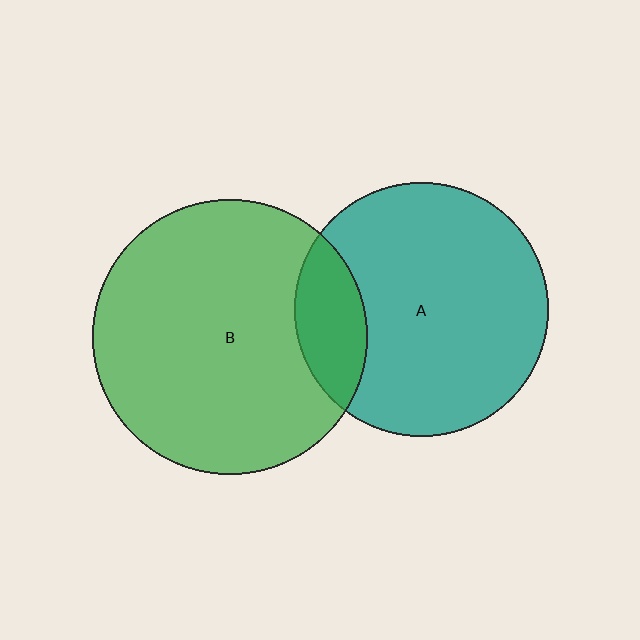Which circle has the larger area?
Circle B (green).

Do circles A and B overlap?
Yes.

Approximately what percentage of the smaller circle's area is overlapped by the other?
Approximately 15%.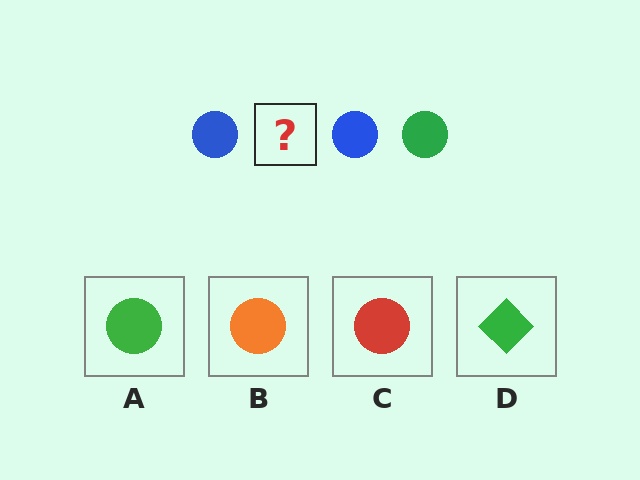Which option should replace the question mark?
Option A.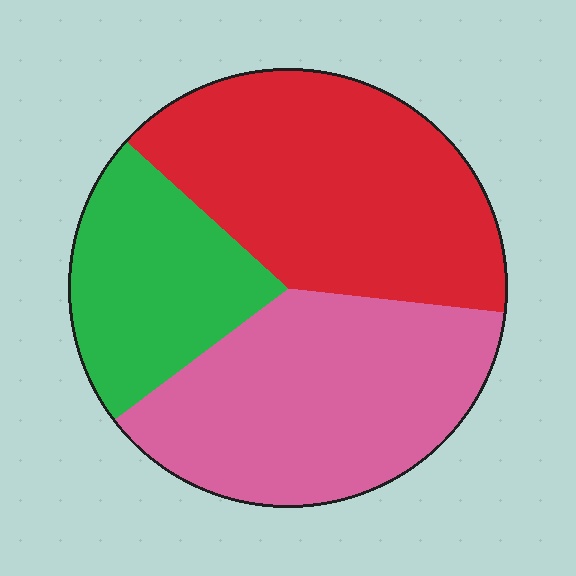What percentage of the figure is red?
Red covers around 40% of the figure.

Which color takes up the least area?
Green, at roughly 20%.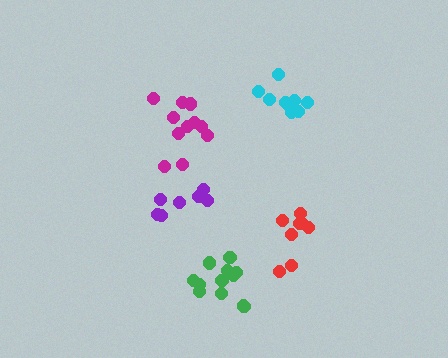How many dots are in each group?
Group 1: 11 dots, Group 2: 12 dots, Group 3: 7 dots, Group 4: 9 dots, Group 5: 8 dots (47 total).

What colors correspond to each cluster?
The clusters are colored: magenta, green, purple, cyan, red.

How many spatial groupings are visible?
There are 5 spatial groupings.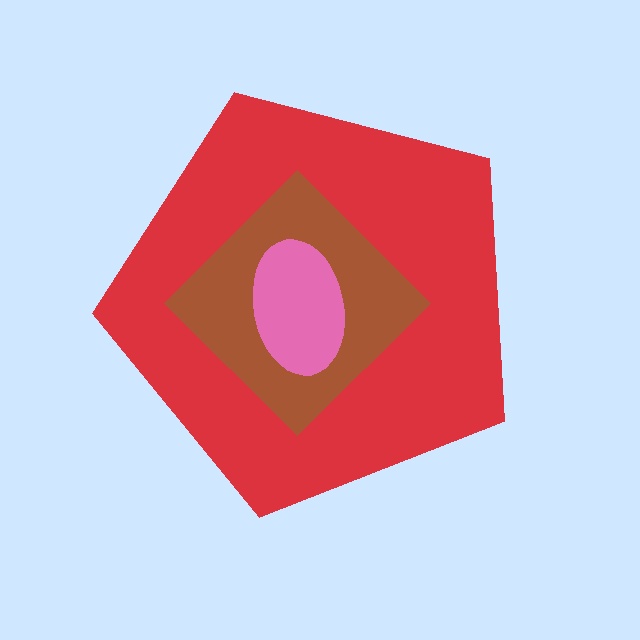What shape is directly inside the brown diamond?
The pink ellipse.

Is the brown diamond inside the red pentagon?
Yes.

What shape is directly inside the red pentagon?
The brown diamond.